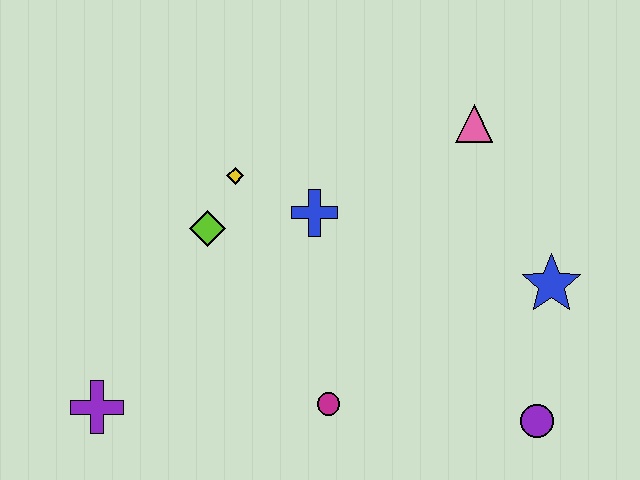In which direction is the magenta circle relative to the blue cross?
The magenta circle is below the blue cross.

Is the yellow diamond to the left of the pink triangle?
Yes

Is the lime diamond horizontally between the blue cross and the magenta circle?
No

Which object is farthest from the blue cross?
The purple circle is farthest from the blue cross.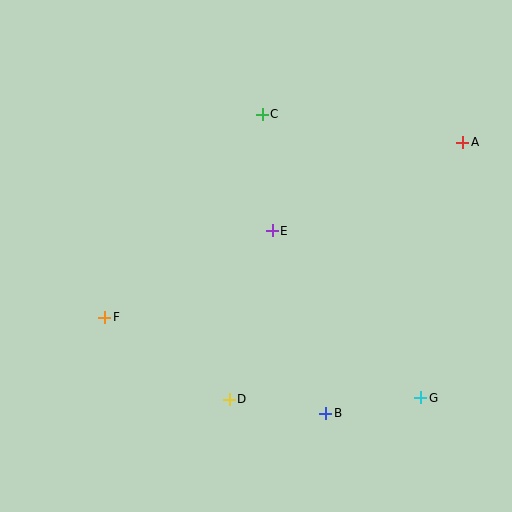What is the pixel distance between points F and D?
The distance between F and D is 149 pixels.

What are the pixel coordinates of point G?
Point G is at (421, 398).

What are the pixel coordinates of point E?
Point E is at (272, 231).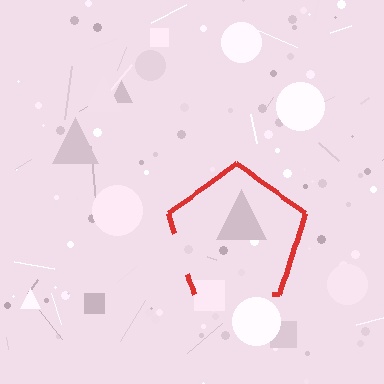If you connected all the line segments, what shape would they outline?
They would outline a pentagon.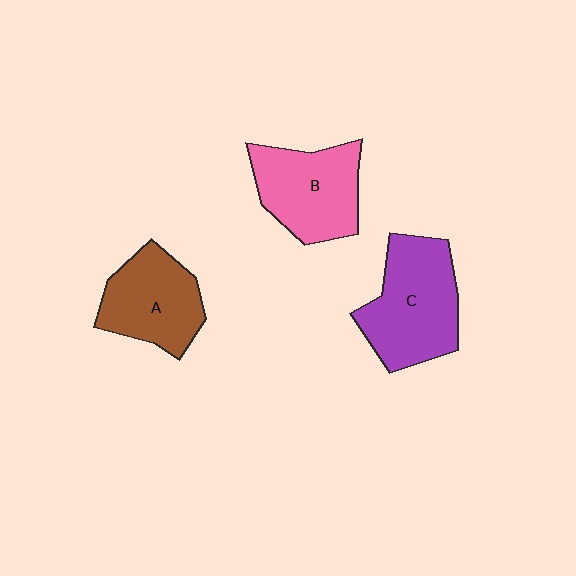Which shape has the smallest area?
Shape A (brown).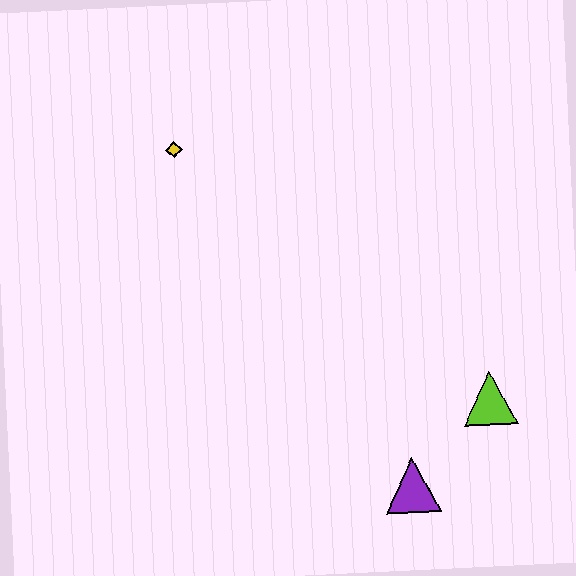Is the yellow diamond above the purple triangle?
Yes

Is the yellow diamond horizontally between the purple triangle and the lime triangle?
No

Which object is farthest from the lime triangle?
The yellow diamond is farthest from the lime triangle.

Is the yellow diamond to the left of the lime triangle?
Yes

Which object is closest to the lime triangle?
The purple triangle is closest to the lime triangle.